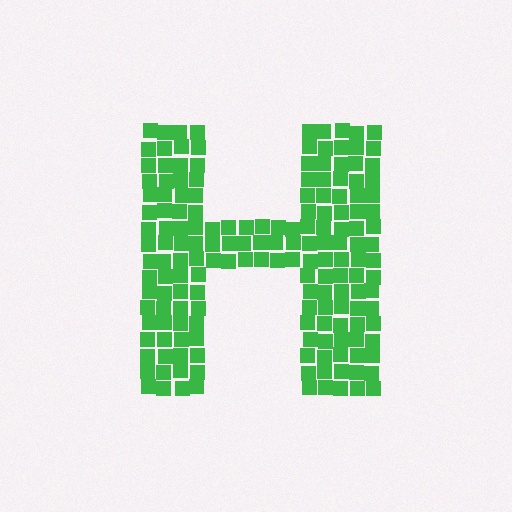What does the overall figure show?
The overall figure shows the letter H.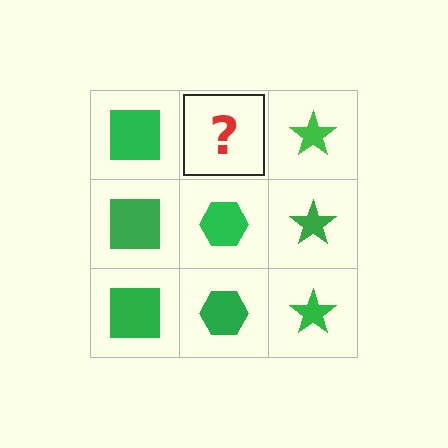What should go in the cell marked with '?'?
The missing cell should contain a green hexagon.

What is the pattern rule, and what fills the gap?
The rule is that each column has a consistent shape. The gap should be filled with a green hexagon.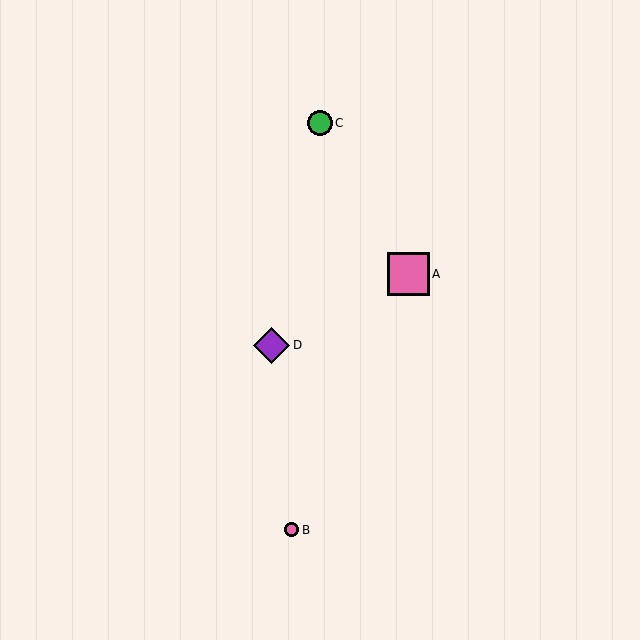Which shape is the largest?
The pink square (labeled A) is the largest.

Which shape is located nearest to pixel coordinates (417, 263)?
The pink square (labeled A) at (408, 274) is nearest to that location.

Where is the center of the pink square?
The center of the pink square is at (408, 274).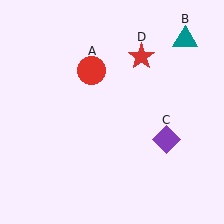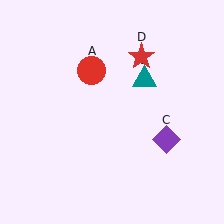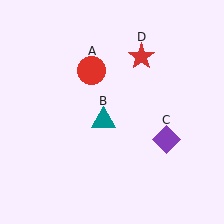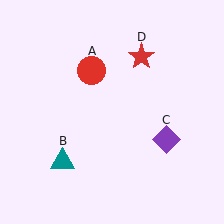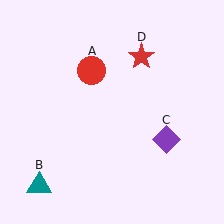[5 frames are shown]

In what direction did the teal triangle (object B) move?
The teal triangle (object B) moved down and to the left.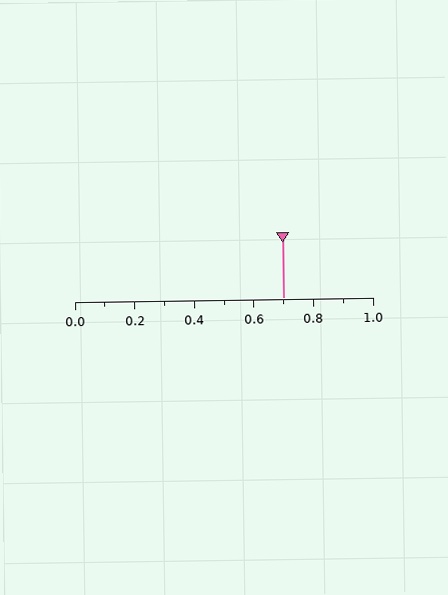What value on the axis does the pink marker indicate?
The marker indicates approximately 0.7.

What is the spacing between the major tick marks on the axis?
The major ticks are spaced 0.2 apart.